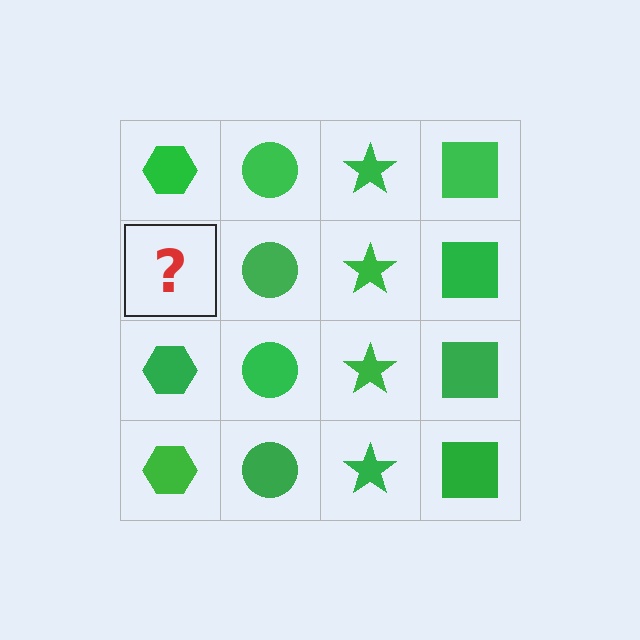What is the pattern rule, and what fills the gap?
The rule is that each column has a consistent shape. The gap should be filled with a green hexagon.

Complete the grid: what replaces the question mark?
The question mark should be replaced with a green hexagon.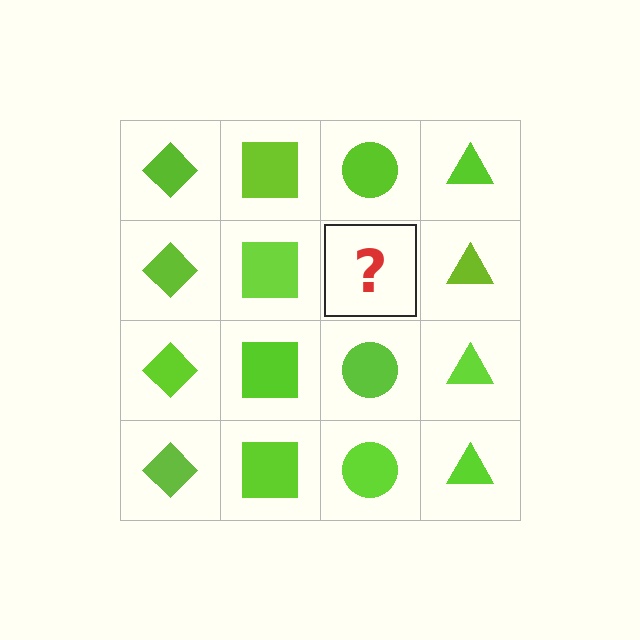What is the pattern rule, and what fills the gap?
The rule is that each column has a consistent shape. The gap should be filled with a lime circle.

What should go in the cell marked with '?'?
The missing cell should contain a lime circle.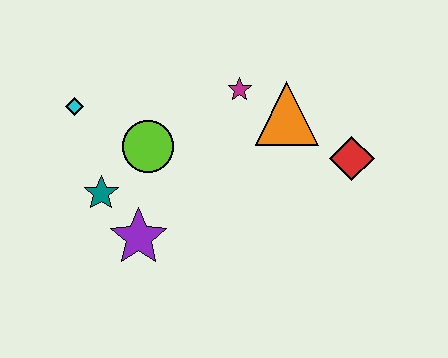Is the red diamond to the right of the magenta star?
Yes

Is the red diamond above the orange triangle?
No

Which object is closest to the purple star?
The teal star is closest to the purple star.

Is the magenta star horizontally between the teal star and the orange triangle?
Yes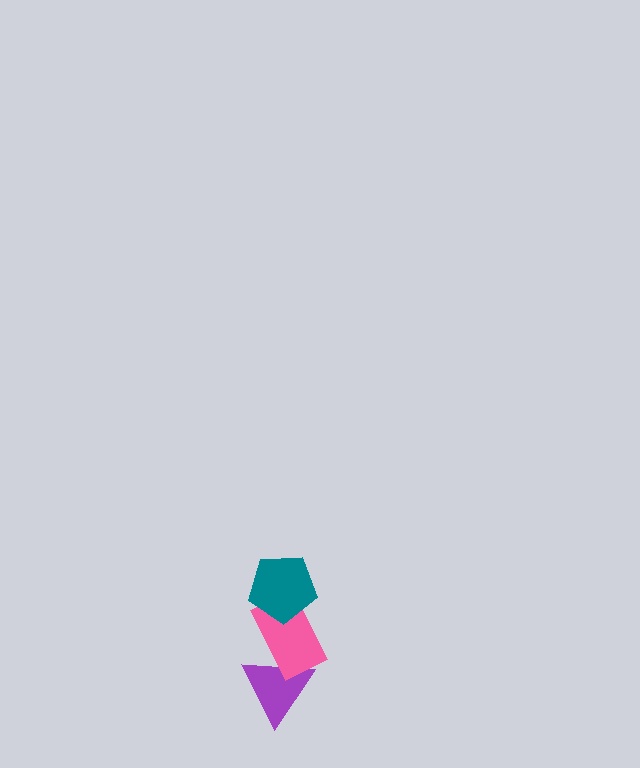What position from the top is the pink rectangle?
The pink rectangle is 2nd from the top.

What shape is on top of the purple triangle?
The pink rectangle is on top of the purple triangle.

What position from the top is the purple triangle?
The purple triangle is 3rd from the top.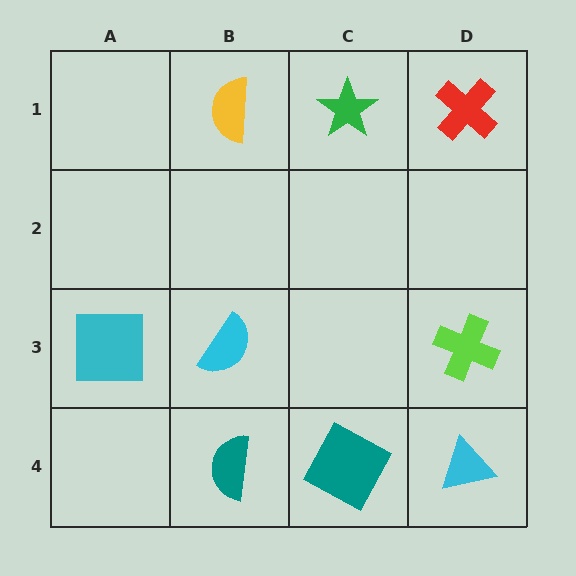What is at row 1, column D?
A red cross.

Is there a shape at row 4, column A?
No, that cell is empty.